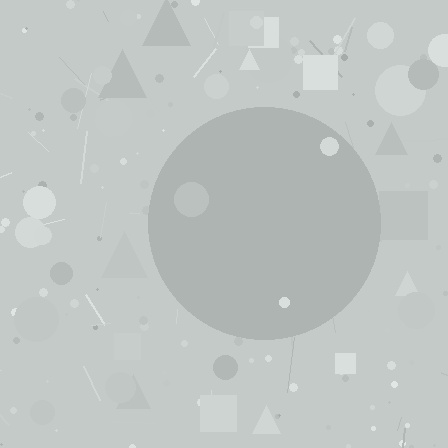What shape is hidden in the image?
A circle is hidden in the image.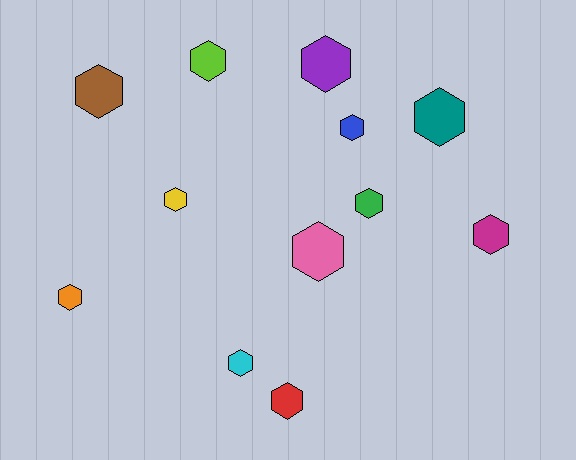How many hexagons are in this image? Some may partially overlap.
There are 12 hexagons.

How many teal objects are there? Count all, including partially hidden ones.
There is 1 teal object.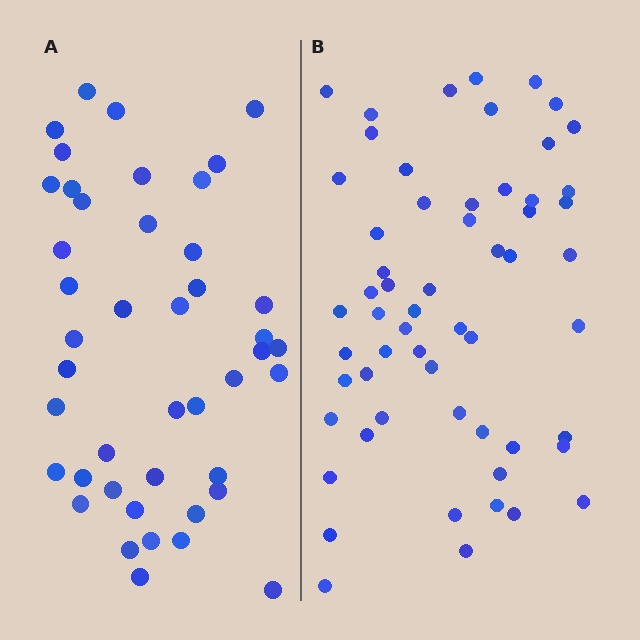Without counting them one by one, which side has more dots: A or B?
Region B (the right region) has more dots.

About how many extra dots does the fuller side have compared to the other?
Region B has approximately 15 more dots than region A.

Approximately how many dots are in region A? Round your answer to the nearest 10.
About 40 dots. (The exact count is 44, which rounds to 40.)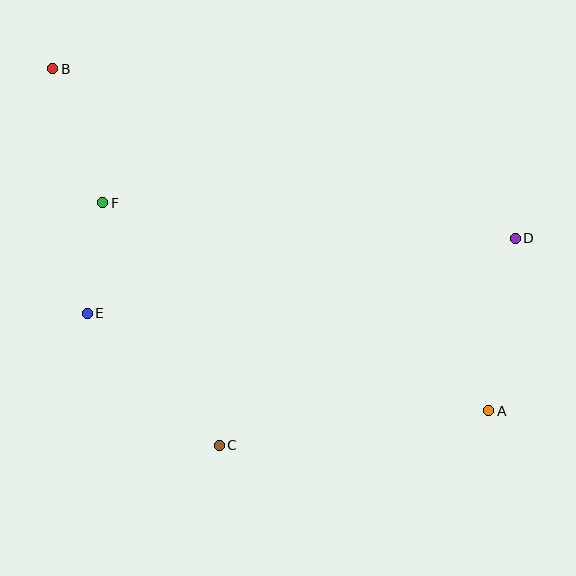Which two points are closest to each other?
Points E and F are closest to each other.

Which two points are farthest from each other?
Points A and B are farthest from each other.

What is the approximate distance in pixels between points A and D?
The distance between A and D is approximately 175 pixels.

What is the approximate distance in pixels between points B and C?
The distance between B and C is approximately 411 pixels.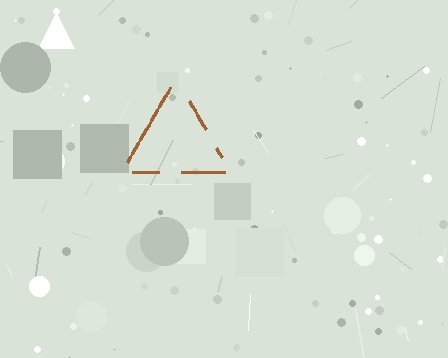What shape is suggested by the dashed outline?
The dashed outline suggests a triangle.